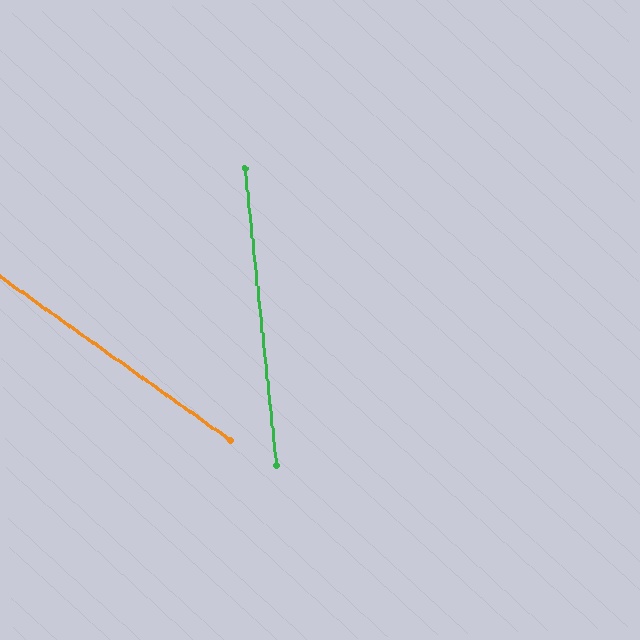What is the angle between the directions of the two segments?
Approximately 49 degrees.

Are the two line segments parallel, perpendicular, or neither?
Neither parallel nor perpendicular — they differ by about 49°.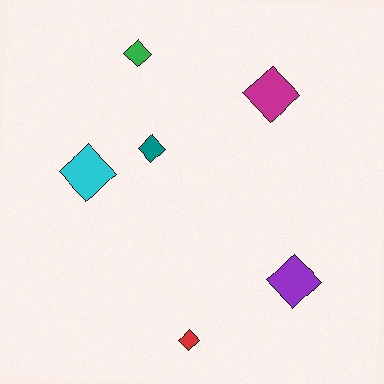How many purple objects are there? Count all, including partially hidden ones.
There is 1 purple object.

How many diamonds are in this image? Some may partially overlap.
There are 6 diamonds.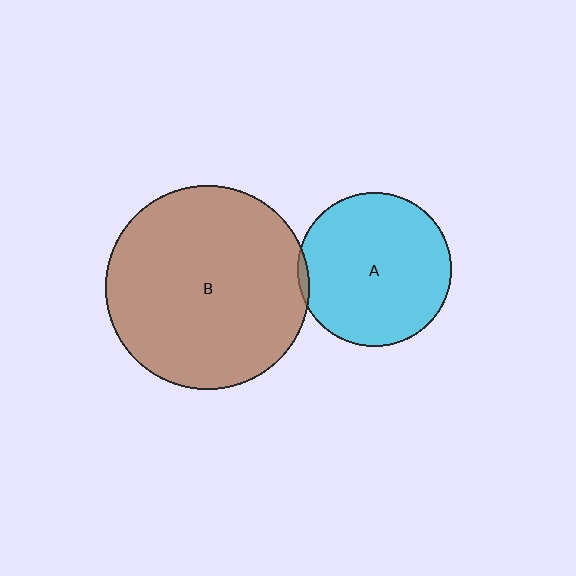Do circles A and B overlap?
Yes.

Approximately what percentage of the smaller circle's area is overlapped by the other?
Approximately 5%.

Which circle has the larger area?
Circle B (brown).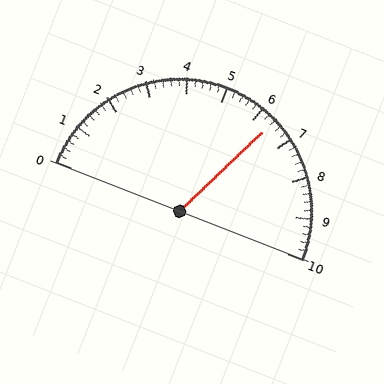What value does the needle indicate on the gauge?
The needle indicates approximately 6.4.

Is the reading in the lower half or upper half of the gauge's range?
The reading is in the upper half of the range (0 to 10).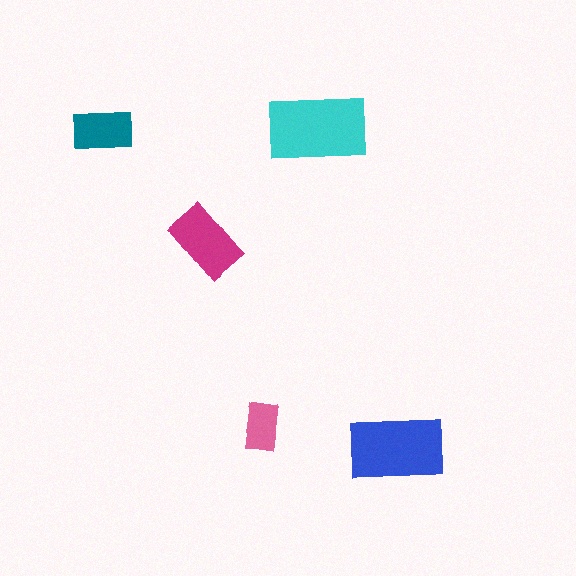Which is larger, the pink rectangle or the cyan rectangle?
The cyan one.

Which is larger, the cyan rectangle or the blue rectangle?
The cyan one.